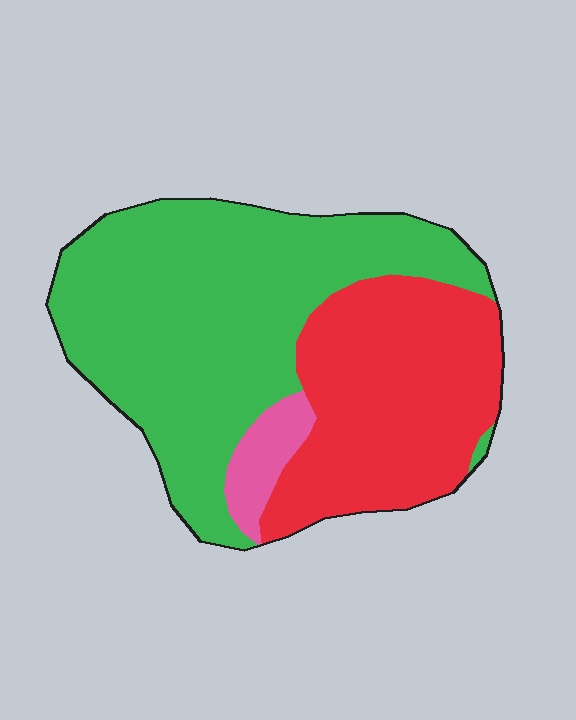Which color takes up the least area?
Pink, at roughly 5%.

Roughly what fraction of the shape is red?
Red takes up about three eighths (3/8) of the shape.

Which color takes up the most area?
Green, at roughly 60%.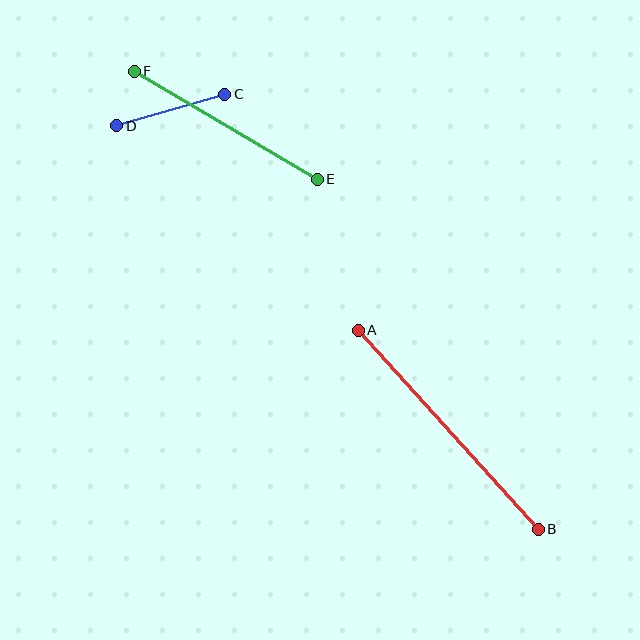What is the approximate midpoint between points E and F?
The midpoint is at approximately (226, 125) pixels.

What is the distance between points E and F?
The distance is approximately 213 pixels.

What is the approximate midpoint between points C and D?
The midpoint is at approximately (171, 110) pixels.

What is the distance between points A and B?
The distance is approximately 269 pixels.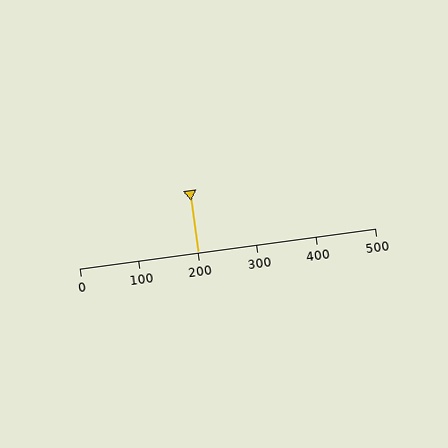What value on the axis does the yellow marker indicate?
The marker indicates approximately 200.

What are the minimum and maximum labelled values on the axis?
The axis runs from 0 to 500.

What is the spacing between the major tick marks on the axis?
The major ticks are spaced 100 apart.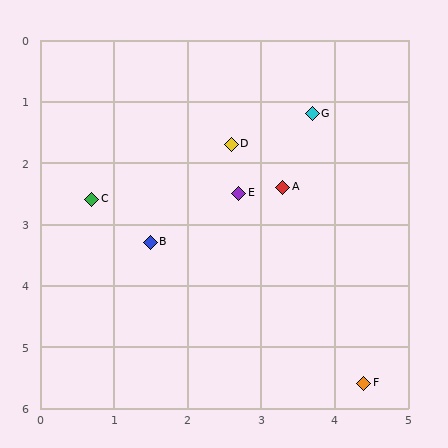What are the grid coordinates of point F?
Point F is at approximately (4.4, 5.6).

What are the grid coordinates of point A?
Point A is at approximately (3.3, 2.4).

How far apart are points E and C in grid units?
Points E and C are about 2.0 grid units apart.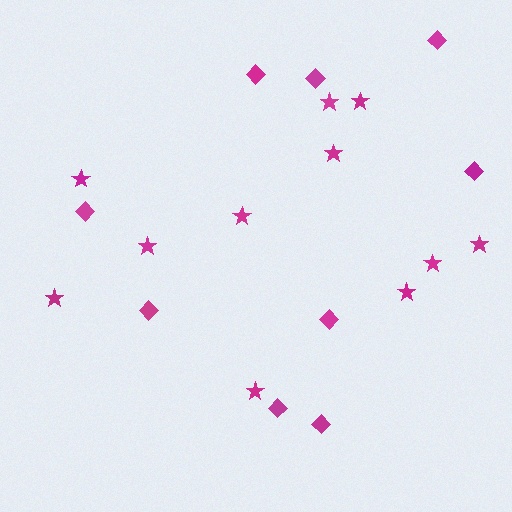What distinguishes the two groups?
There are 2 groups: one group of diamonds (9) and one group of stars (11).